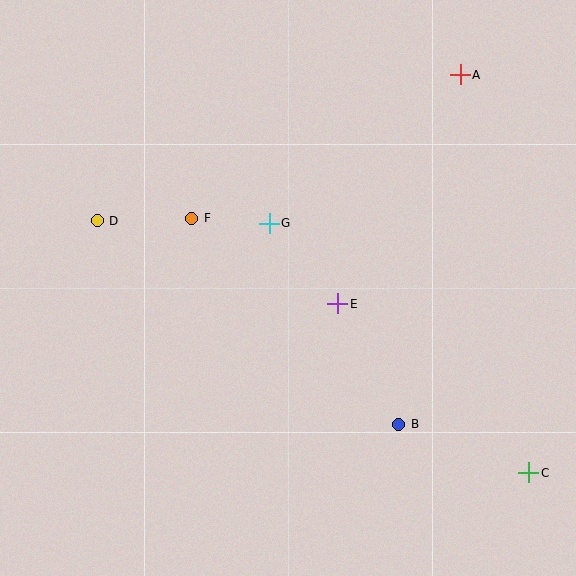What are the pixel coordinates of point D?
Point D is at (97, 221).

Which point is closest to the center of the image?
Point E at (338, 304) is closest to the center.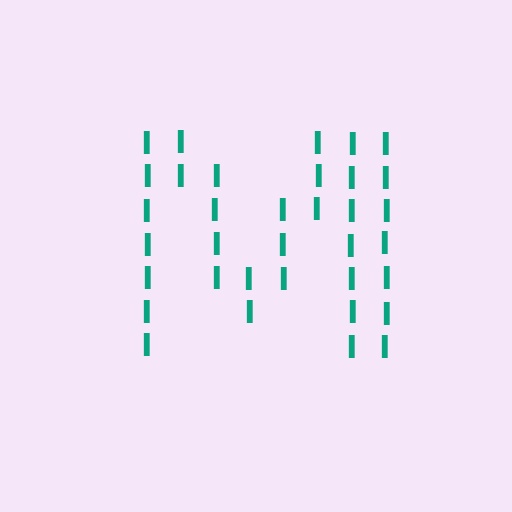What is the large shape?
The large shape is the letter M.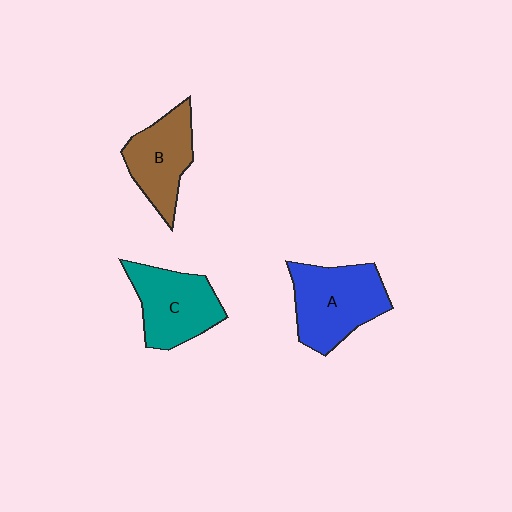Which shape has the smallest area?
Shape B (brown).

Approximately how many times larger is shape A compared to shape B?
Approximately 1.3 times.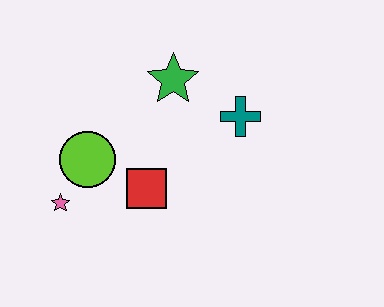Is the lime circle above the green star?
No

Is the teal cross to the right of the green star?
Yes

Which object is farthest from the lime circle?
The teal cross is farthest from the lime circle.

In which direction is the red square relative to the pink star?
The red square is to the right of the pink star.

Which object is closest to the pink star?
The lime circle is closest to the pink star.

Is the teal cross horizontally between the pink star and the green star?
No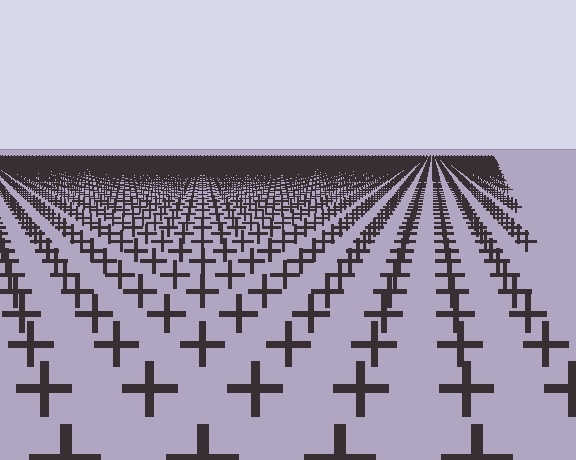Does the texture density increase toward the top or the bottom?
Density increases toward the top.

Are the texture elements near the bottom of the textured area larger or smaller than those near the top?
Larger. Near the bottom, elements are closer to the viewer and appear at a bigger on-screen size.